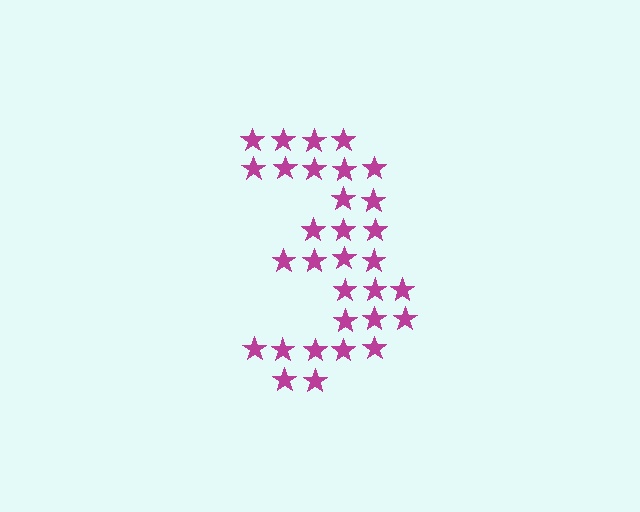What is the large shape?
The large shape is the digit 3.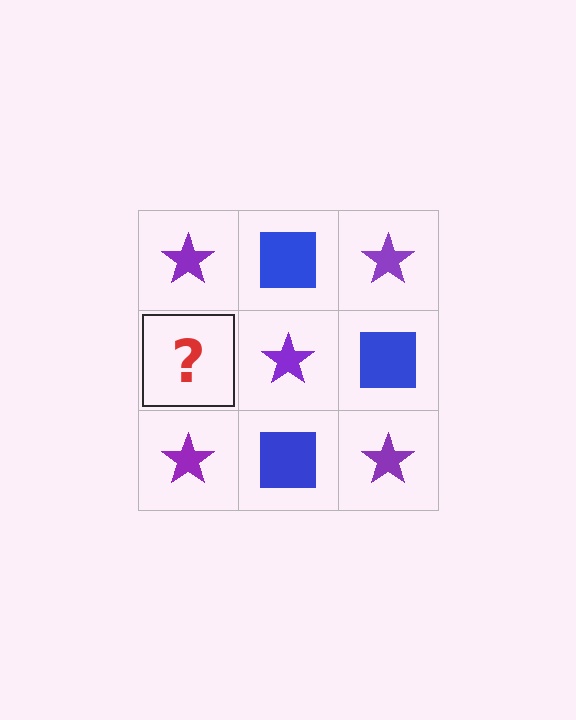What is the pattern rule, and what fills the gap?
The rule is that it alternates purple star and blue square in a checkerboard pattern. The gap should be filled with a blue square.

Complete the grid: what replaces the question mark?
The question mark should be replaced with a blue square.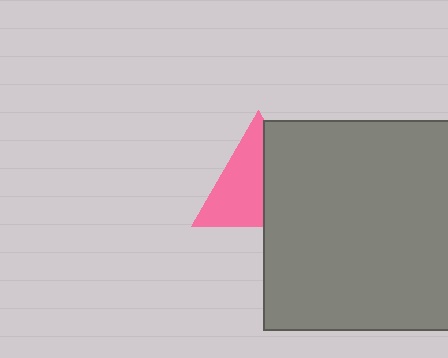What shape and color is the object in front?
The object in front is a gray square.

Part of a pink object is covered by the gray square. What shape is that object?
It is a triangle.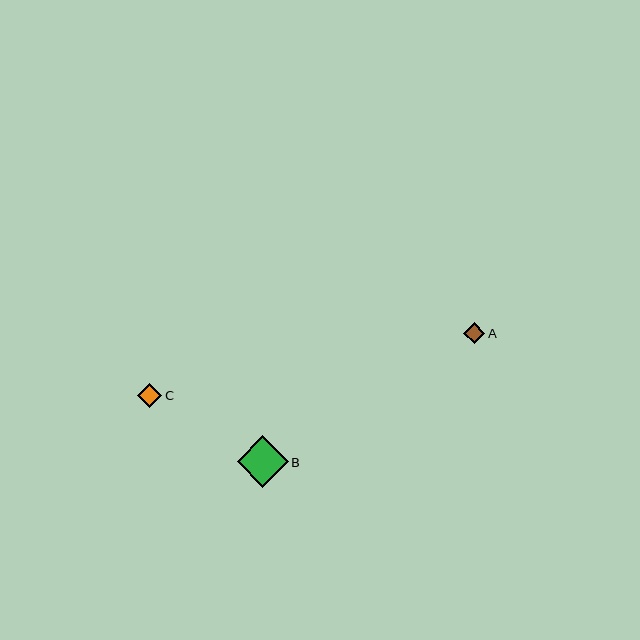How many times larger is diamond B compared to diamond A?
Diamond B is approximately 2.5 times the size of diamond A.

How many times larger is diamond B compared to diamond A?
Diamond B is approximately 2.5 times the size of diamond A.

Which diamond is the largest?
Diamond B is the largest with a size of approximately 51 pixels.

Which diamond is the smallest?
Diamond A is the smallest with a size of approximately 21 pixels.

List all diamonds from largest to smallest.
From largest to smallest: B, C, A.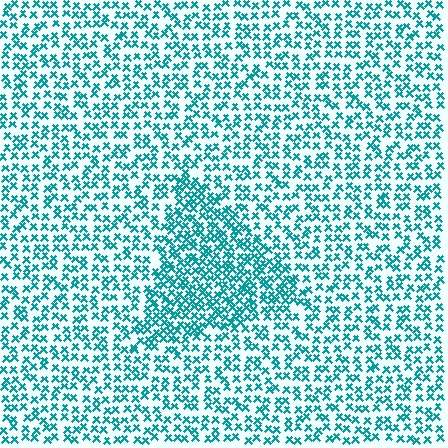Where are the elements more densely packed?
The elements are more densely packed inside the triangle boundary.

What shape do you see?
I see a triangle.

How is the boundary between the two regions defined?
The boundary is defined by a change in element density (approximately 1.7x ratio). All elements are the same color, size, and shape.